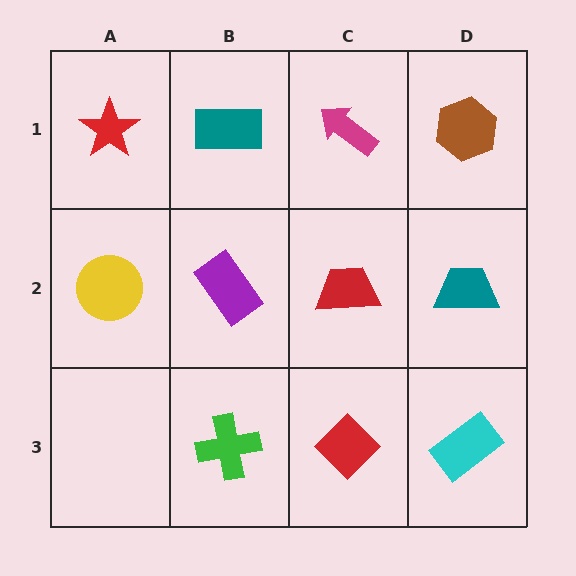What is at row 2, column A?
A yellow circle.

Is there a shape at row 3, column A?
No, that cell is empty.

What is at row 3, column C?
A red diamond.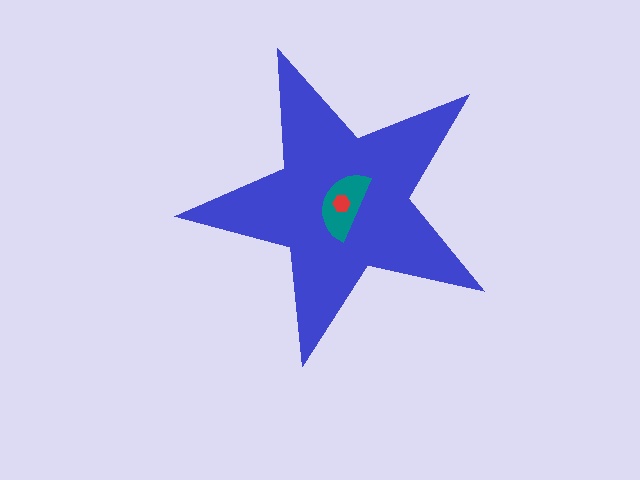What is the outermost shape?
The blue star.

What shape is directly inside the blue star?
The teal semicircle.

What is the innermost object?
The red hexagon.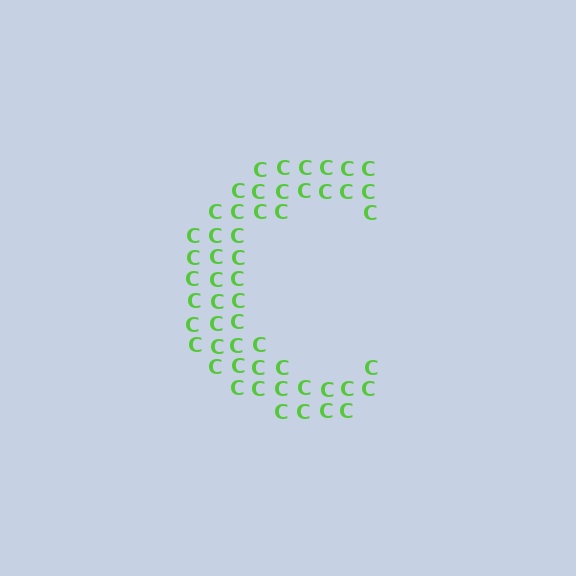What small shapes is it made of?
It is made of small letter C's.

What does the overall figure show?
The overall figure shows the letter C.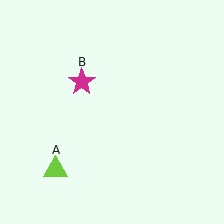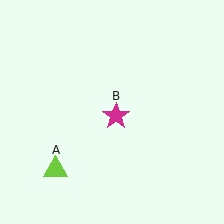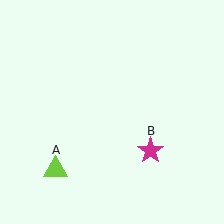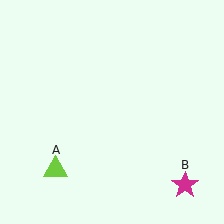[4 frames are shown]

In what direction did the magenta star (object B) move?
The magenta star (object B) moved down and to the right.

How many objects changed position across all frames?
1 object changed position: magenta star (object B).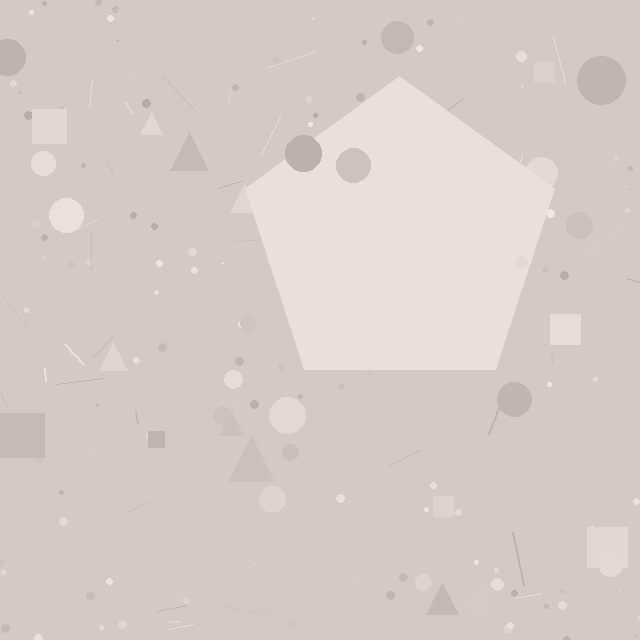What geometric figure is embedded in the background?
A pentagon is embedded in the background.